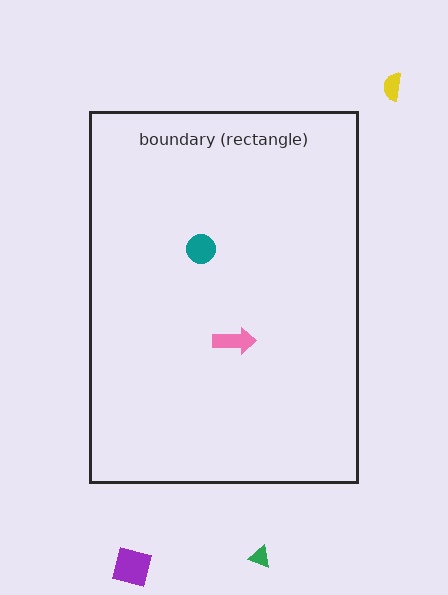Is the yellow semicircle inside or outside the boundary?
Outside.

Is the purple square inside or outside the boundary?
Outside.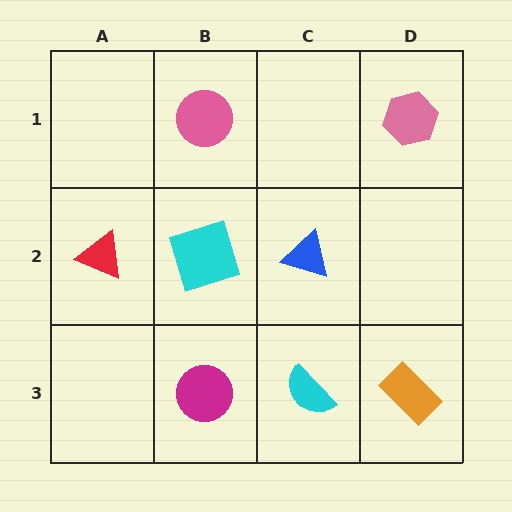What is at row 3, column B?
A magenta circle.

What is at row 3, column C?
A cyan semicircle.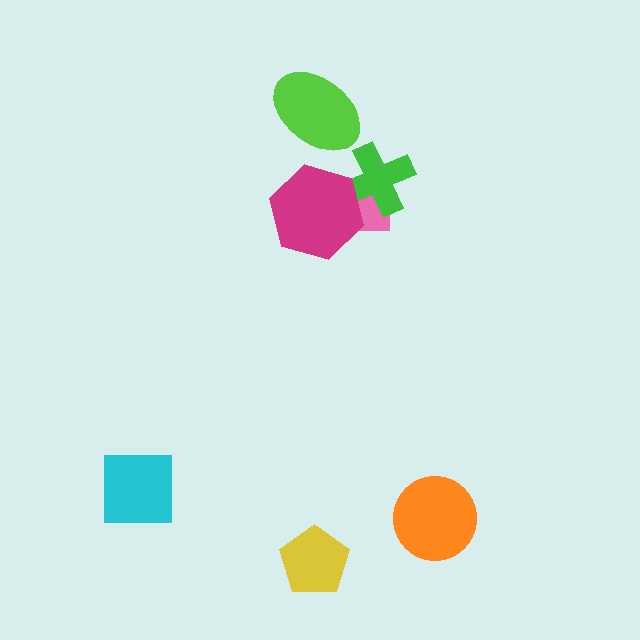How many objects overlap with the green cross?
2 objects overlap with the green cross.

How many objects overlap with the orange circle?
0 objects overlap with the orange circle.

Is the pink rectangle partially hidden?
Yes, it is partially covered by another shape.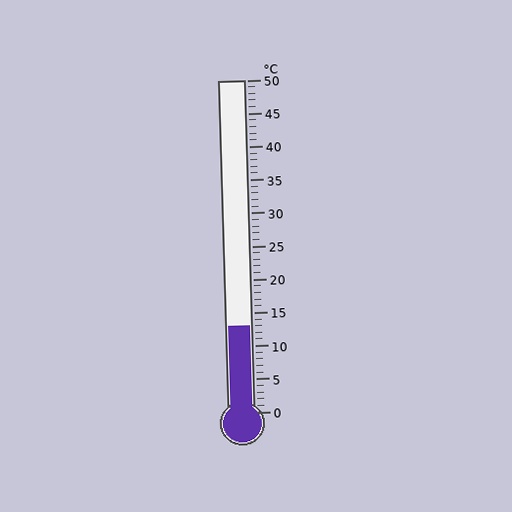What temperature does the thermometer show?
The thermometer shows approximately 13°C.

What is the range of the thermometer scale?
The thermometer scale ranges from 0°C to 50°C.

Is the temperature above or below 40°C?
The temperature is below 40°C.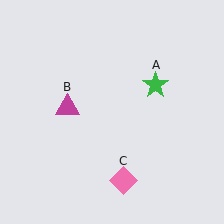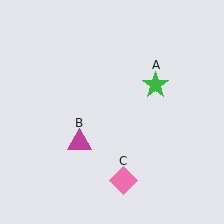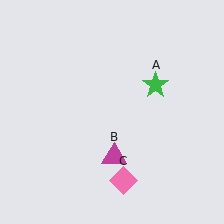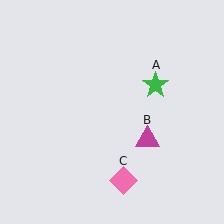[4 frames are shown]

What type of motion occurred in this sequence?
The magenta triangle (object B) rotated counterclockwise around the center of the scene.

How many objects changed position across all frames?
1 object changed position: magenta triangle (object B).